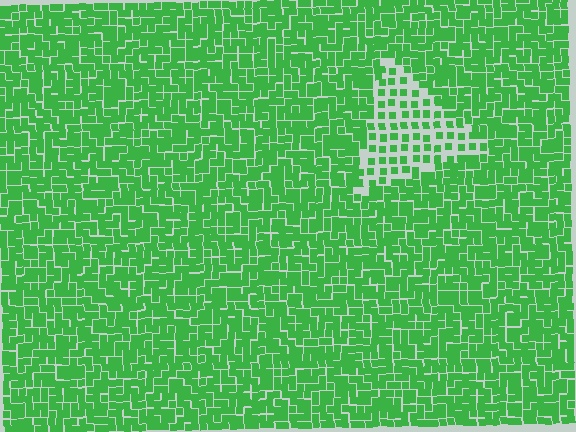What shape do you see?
I see a triangle.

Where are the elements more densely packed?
The elements are more densely packed outside the triangle boundary.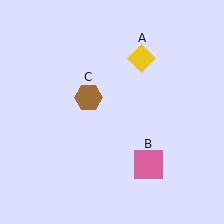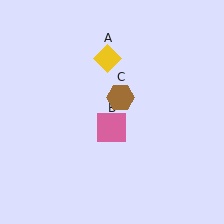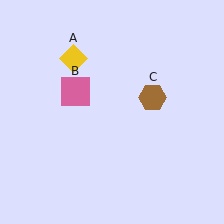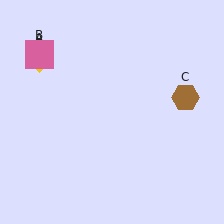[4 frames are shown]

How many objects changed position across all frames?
3 objects changed position: yellow diamond (object A), pink square (object B), brown hexagon (object C).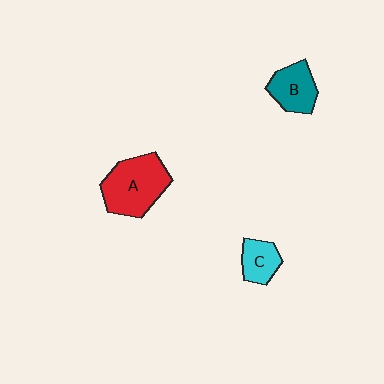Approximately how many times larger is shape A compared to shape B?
Approximately 1.7 times.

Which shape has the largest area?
Shape A (red).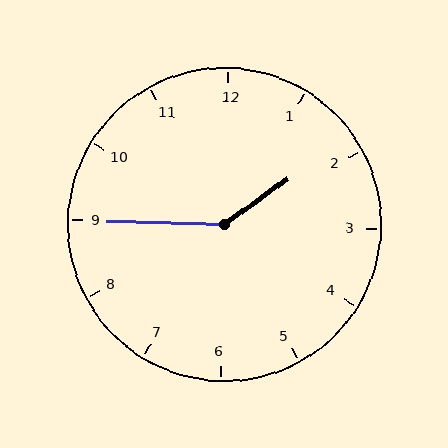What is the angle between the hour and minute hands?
Approximately 142 degrees.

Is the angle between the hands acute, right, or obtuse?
It is obtuse.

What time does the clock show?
1:45.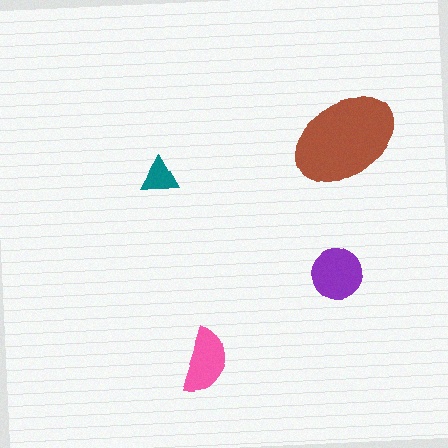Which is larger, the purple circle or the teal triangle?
The purple circle.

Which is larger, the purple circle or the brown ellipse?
The brown ellipse.